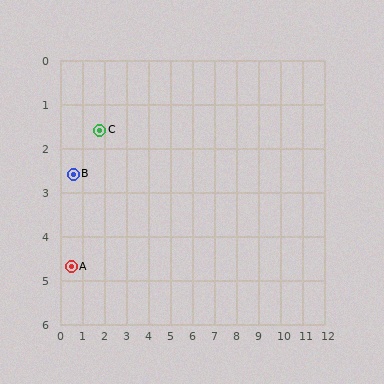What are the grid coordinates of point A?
Point A is at approximately (0.5, 4.7).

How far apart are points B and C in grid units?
Points B and C are about 1.6 grid units apart.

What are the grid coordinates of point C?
Point C is at approximately (1.8, 1.6).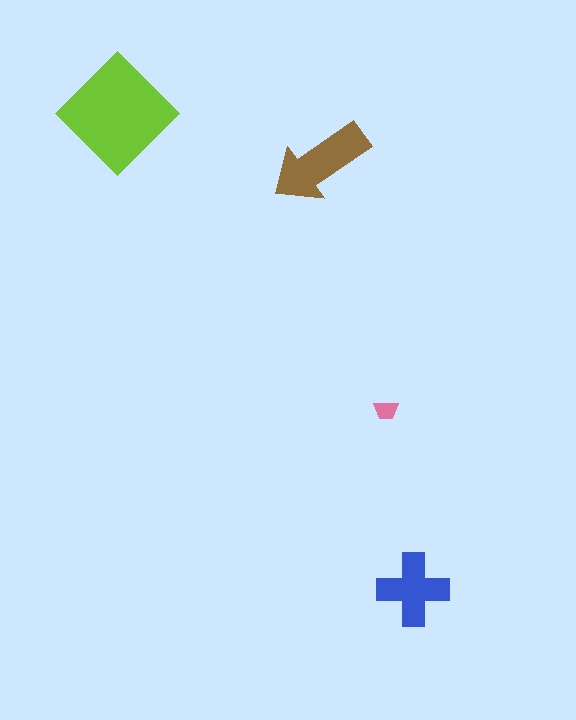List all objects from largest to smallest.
The lime diamond, the brown arrow, the blue cross, the pink trapezoid.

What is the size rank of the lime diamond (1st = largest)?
1st.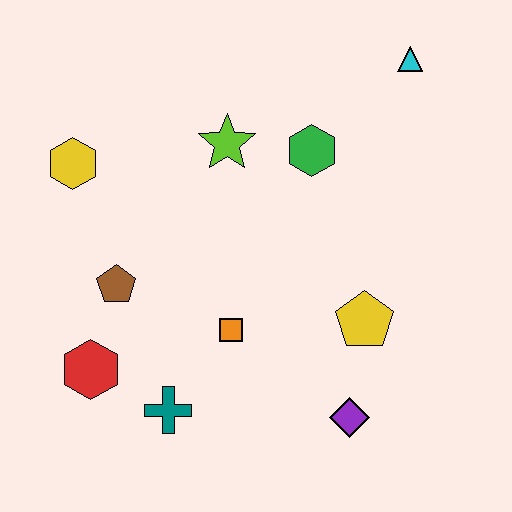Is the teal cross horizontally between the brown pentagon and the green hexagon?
Yes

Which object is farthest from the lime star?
The purple diamond is farthest from the lime star.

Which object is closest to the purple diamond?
The yellow pentagon is closest to the purple diamond.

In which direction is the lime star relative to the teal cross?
The lime star is above the teal cross.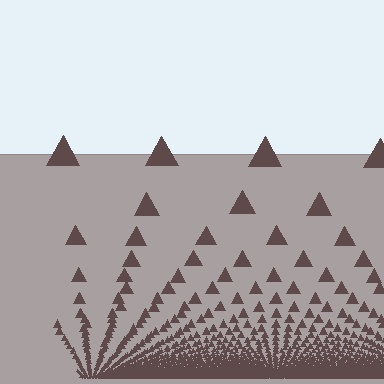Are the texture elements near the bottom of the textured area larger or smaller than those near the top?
Smaller. The gradient is inverted — elements near the bottom are smaller and denser.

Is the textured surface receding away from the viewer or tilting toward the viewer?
The surface appears to tilt toward the viewer. Texture elements get larger and sparser toward the top.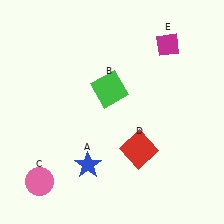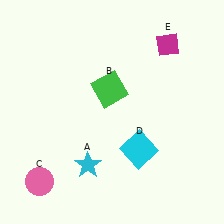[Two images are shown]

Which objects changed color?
A changed from blue to cyan. D changed from red to cyan.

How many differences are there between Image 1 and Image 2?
There are 2 differences between the two images.